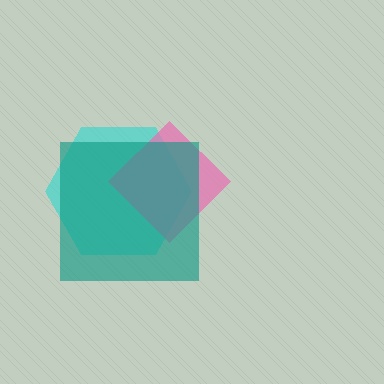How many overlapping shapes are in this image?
There are 3 overlapping shapes in the image.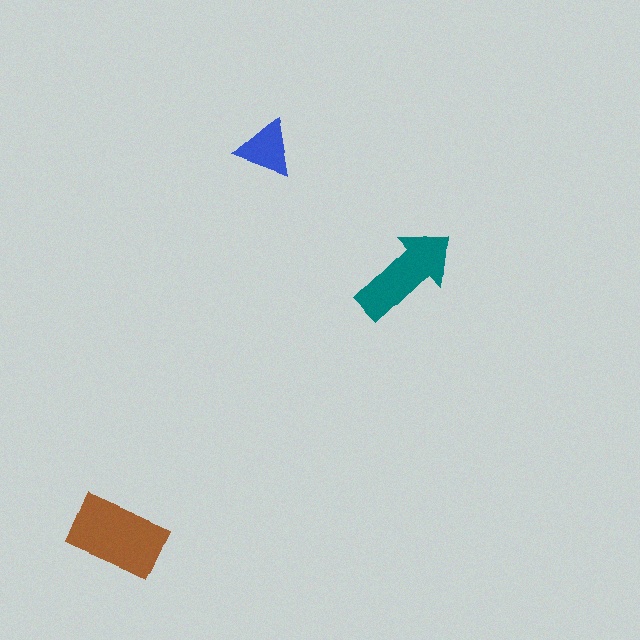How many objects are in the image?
There are 3 objects in the image.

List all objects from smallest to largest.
The blue triangle, the teal arrow, the brown rectangle.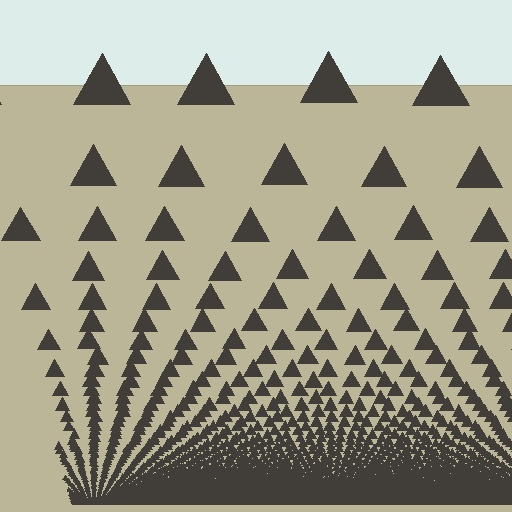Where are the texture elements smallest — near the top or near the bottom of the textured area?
Near the bottom.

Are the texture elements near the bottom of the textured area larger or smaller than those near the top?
Smaller. The gradient is inverted — elements near the bottom are smaller and denser.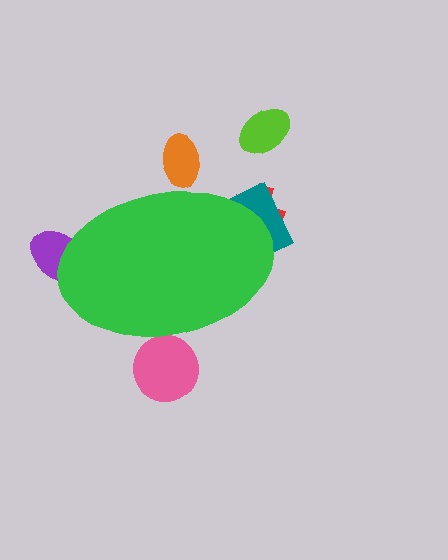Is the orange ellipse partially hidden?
Yes, the orange ellipse is partially hidden behind the green ellipse.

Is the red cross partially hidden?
Yes, the red cross is partially hidden behind the green ellipse.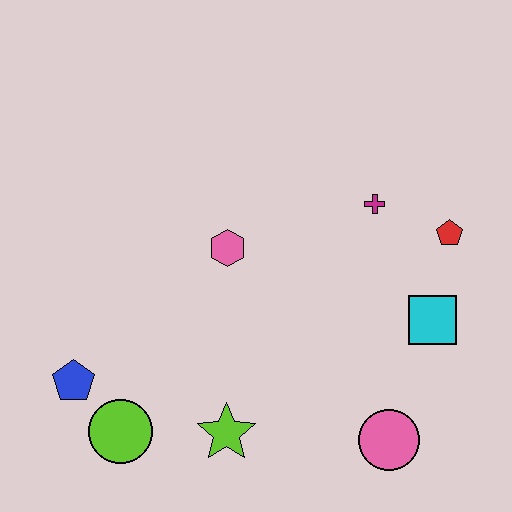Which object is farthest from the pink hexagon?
The pink circle is farthest from the pink hexagon.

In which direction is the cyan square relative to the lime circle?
The cyan square is to the right of the lime circle.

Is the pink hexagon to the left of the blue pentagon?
No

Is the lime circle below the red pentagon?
Yes